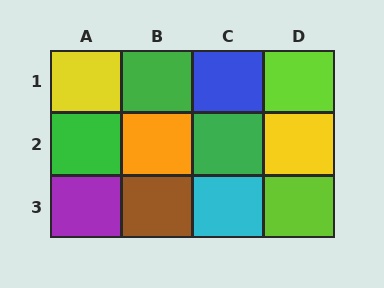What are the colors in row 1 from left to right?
Yellow, green, blue, lime.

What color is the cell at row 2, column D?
Yellow.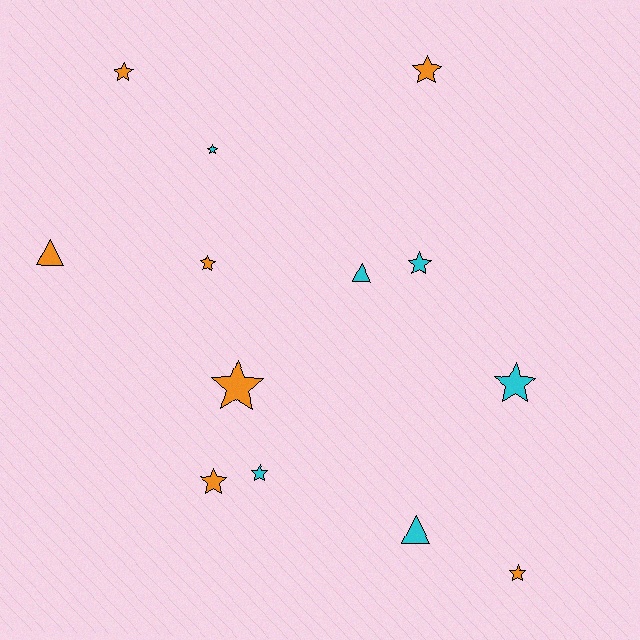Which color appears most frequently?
Orange, with 7 objects.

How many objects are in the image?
There are 13 objects.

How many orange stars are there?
There are 6 orange stars.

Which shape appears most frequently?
Star, with 10 objects.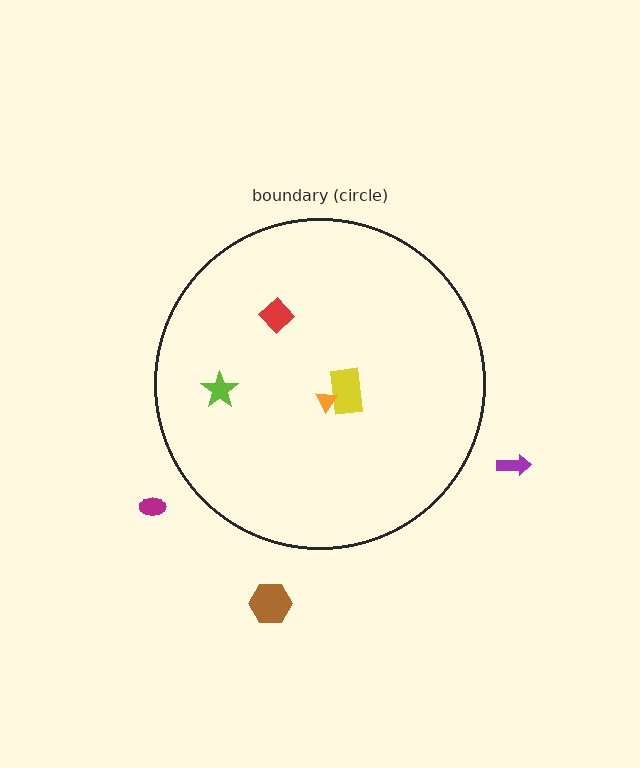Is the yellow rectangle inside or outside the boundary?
Inside.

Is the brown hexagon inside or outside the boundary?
Outside.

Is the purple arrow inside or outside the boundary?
Outside.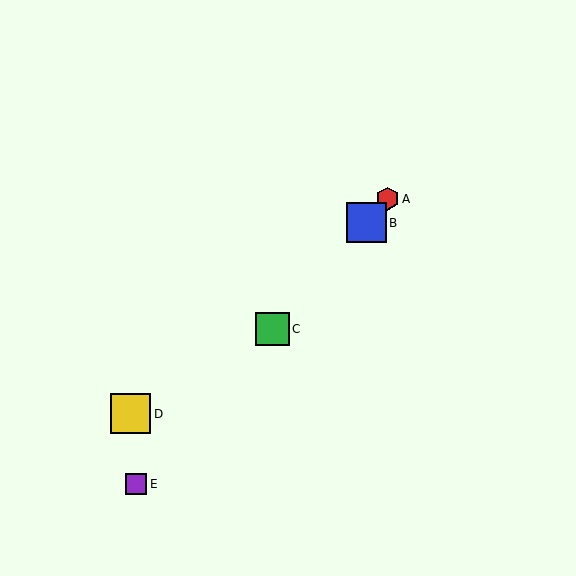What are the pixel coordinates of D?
Object D is at (130, 414).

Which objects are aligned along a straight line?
Objects A, B, C, E are aligned along a straight line.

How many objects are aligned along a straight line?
4 objects (A, B, C, E) are aligned along a straight line.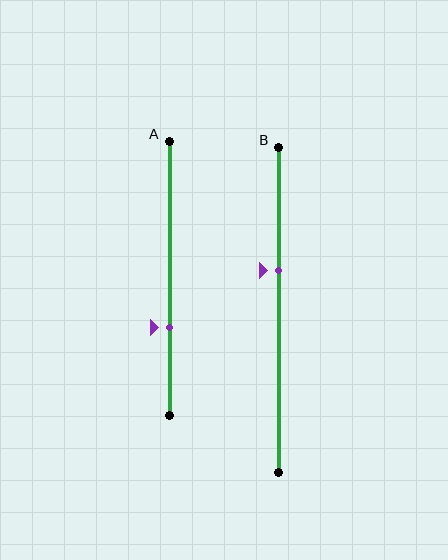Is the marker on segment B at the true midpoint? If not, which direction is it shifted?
No, the marker on segment B is shifted upward by about 12% of the segment length.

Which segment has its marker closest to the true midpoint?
Segment B has its marker closest to the true midpoint.